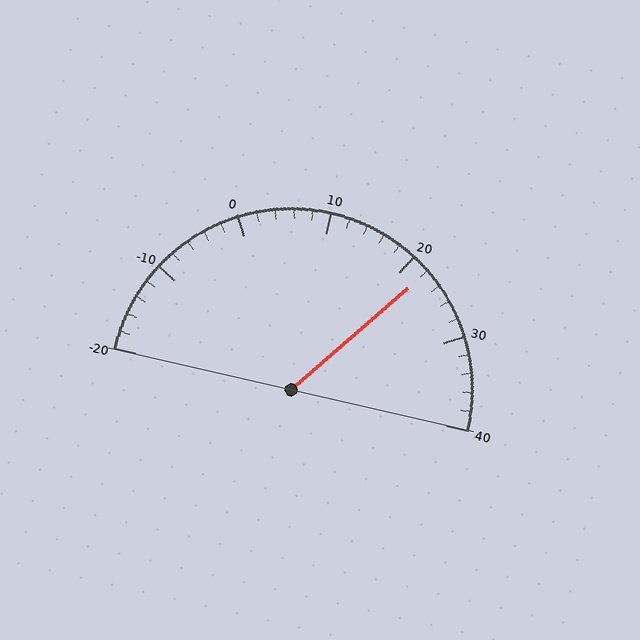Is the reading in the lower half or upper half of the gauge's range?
The reading is in the upper half of the range (-20 to 40).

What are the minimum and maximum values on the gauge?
The gauge ranges from -20 to 40.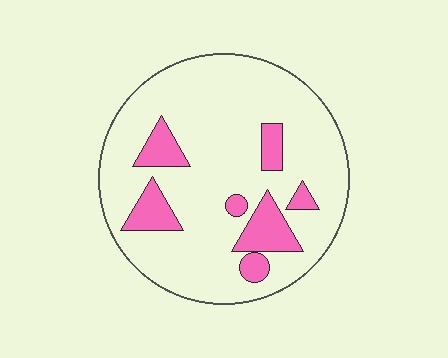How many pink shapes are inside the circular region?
7.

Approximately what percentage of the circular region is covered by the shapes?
Approximately 15%.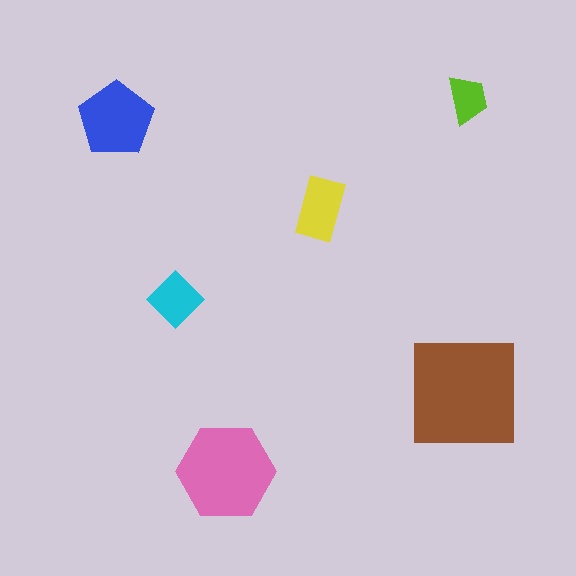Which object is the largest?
The brown square.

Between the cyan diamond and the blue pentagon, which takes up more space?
The blue pentagon.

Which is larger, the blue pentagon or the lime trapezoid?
The blue pentagon.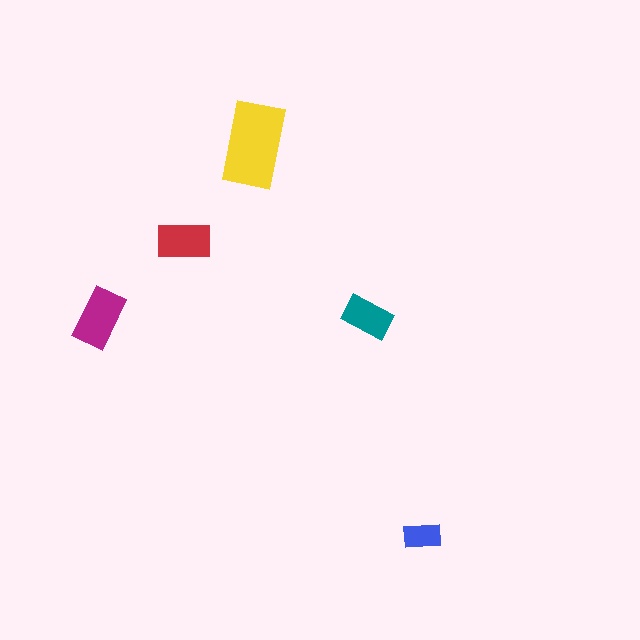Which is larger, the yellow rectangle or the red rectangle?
The yellow one.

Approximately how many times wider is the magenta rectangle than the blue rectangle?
About 1.5 times wider.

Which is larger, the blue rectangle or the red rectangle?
The red one.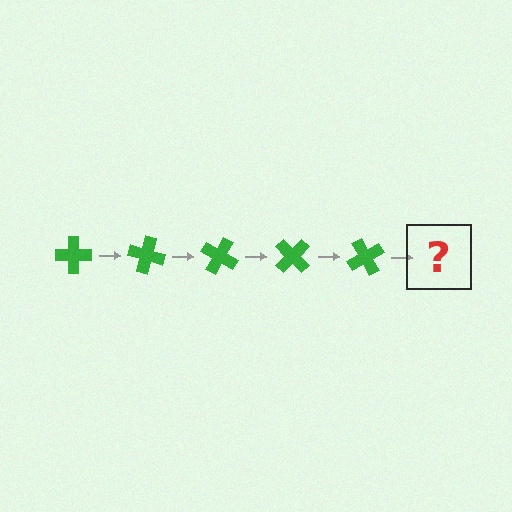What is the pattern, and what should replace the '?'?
The pattern is that the cross rotates 15 degrees each step. The '?' should be a green cross rotated 75 degrees.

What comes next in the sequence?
The next element should be a green cross rotated 75 degrees.